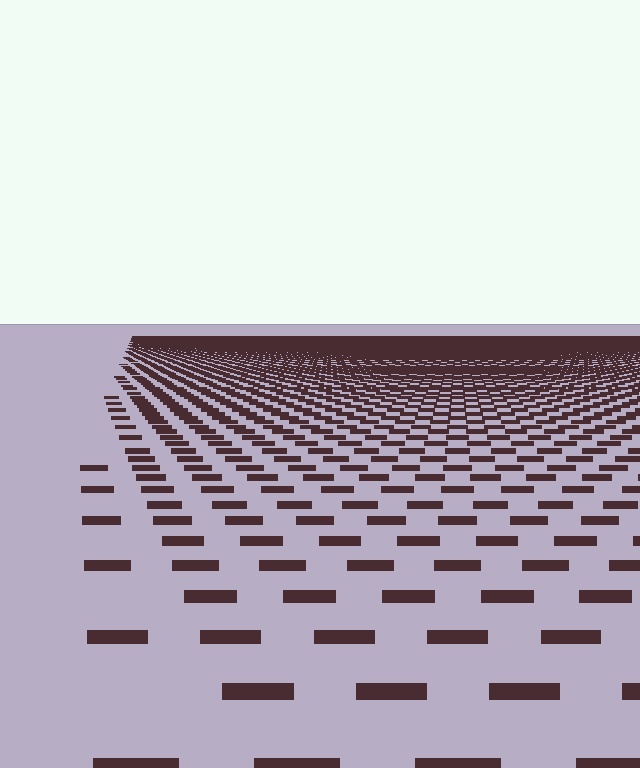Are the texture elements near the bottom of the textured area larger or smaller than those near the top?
Larger. Near the bottom, elements are closer to the viewer and appear at a bigger on-screen size.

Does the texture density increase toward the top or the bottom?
Density increases toward the top.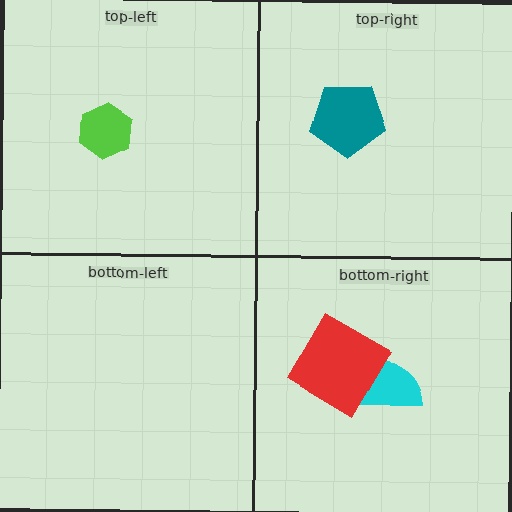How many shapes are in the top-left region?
1.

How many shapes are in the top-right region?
1.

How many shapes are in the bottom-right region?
2.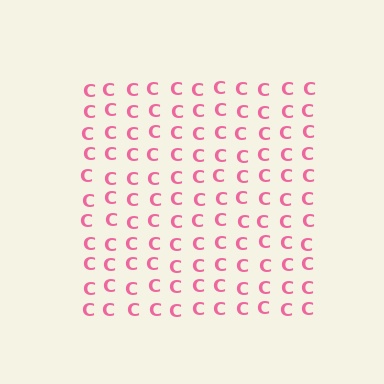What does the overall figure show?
The overall figure shows a square.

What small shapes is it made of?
It is made of small letter C's.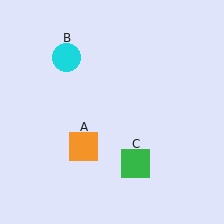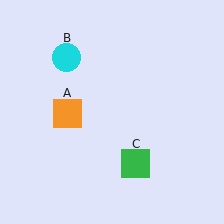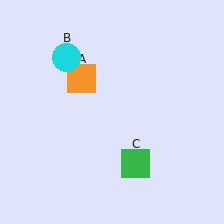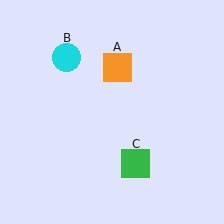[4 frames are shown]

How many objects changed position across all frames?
1 object changed position: orange square (object A).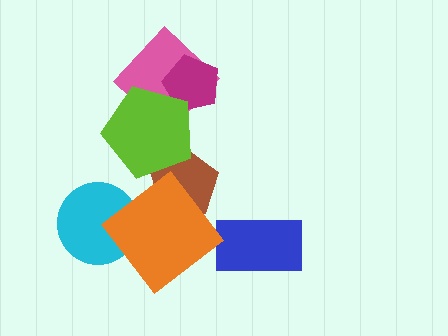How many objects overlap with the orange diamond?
2 objects overlap with the orange diamond.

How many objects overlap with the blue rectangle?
0 objects overlap with the blue rectangle.